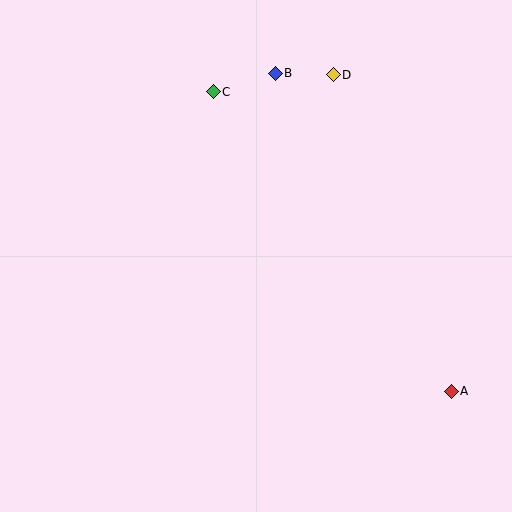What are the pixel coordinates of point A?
Point A is at (451, 391).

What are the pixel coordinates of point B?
Point B is at (275, 73).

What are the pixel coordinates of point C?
Point C is at (213, 92).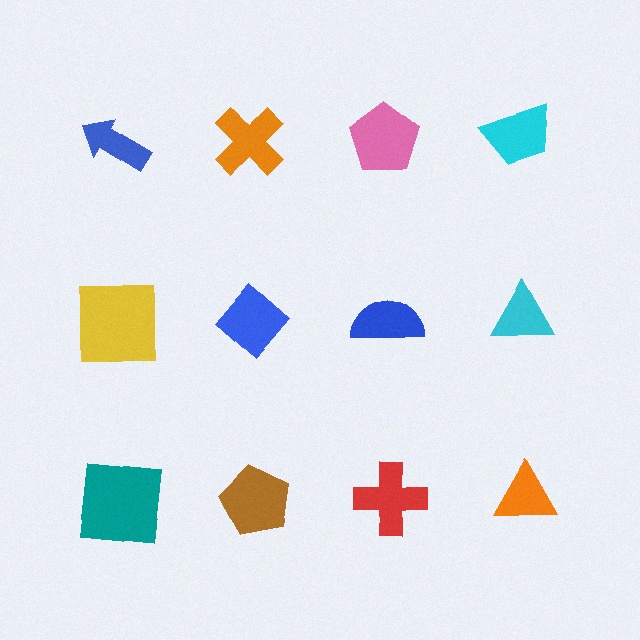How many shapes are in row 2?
4 shapes.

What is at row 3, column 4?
An orange triangle.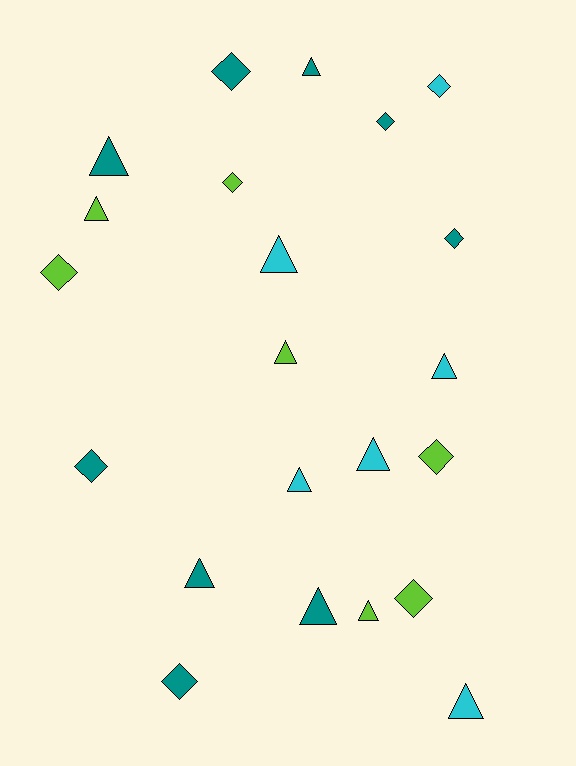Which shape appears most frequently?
Triangle, with 12 objects.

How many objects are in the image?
There are 22 objects.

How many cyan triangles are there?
There are 5 cyan triangles.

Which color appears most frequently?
Teal, with 9 objects.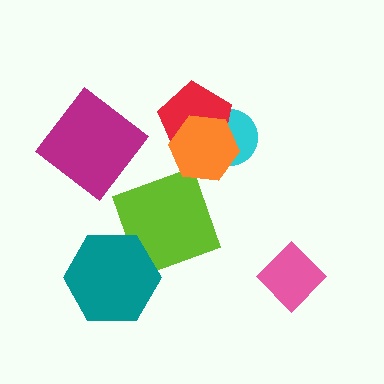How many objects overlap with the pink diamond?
0 objects overlap with the pink diamond.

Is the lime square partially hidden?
Yes, it is partially covered by another shape.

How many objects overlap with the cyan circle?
2 objects overlap with the cyan circle.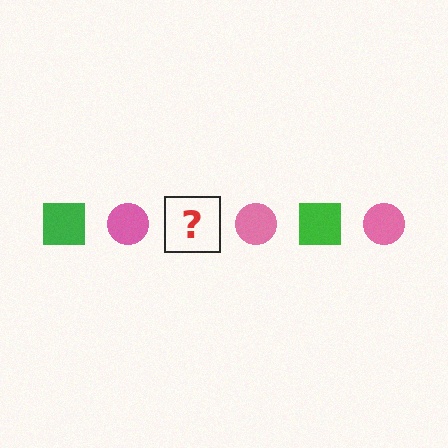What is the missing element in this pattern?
The missing element is a green square.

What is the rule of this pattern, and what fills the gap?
The rule is that the pattern alternates between green square and pink circle. The gap should be filled with a green square.